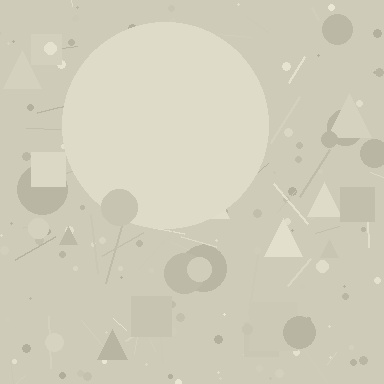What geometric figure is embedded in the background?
A circle is embedded in the background.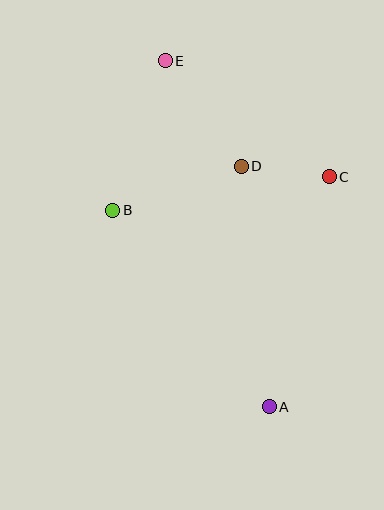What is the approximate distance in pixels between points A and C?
The distance between A and C is approximately 238 pixels.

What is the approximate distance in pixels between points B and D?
The distance between B and D is approximately 136 pixels.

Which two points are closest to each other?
Points C and D are closest to each other.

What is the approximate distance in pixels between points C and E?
The distance between C and E is approximately 201 pixels.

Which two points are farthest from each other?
Points A and E are farthest from each other.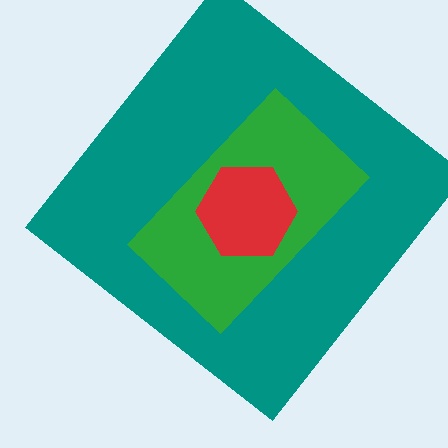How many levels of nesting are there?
3.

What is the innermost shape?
The red hexagon.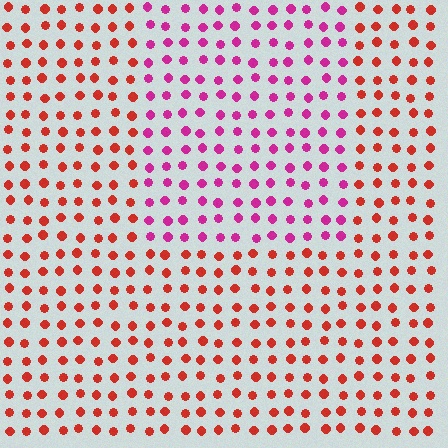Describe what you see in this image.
The image is filled with small red elements in a uniform arrangement. A rectangle-shaped region is visible where the elements are tinted to a slightly different hue, forming a subtle color boundary.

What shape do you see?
I see a rectangle.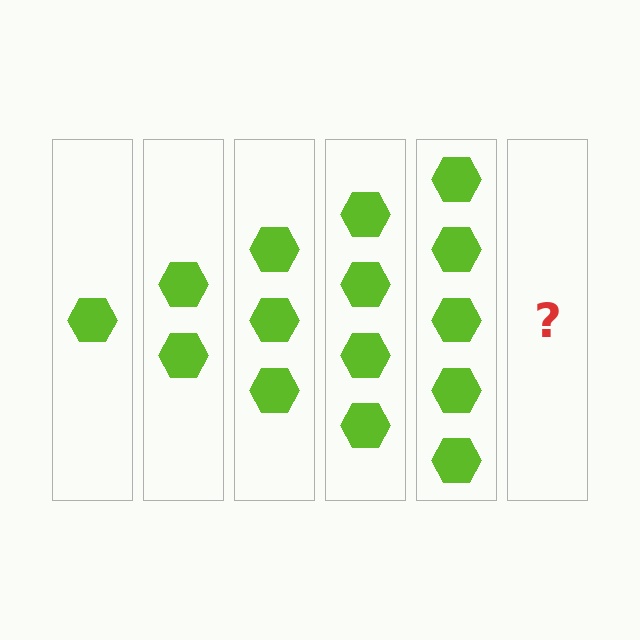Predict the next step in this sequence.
The next step is 6 hexagons.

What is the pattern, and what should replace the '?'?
The pattern is that each step adds one more hexagon. The '?' should be 6 hexagons.